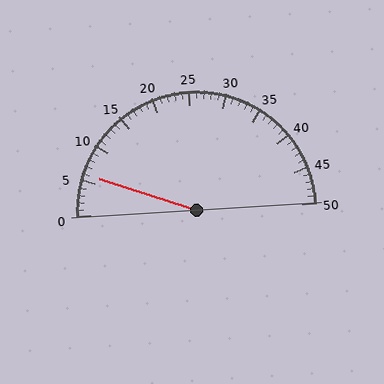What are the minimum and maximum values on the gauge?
The gauge ranges from 0 to 50.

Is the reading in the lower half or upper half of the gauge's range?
The reading is in the lower half of the range (0 to 50).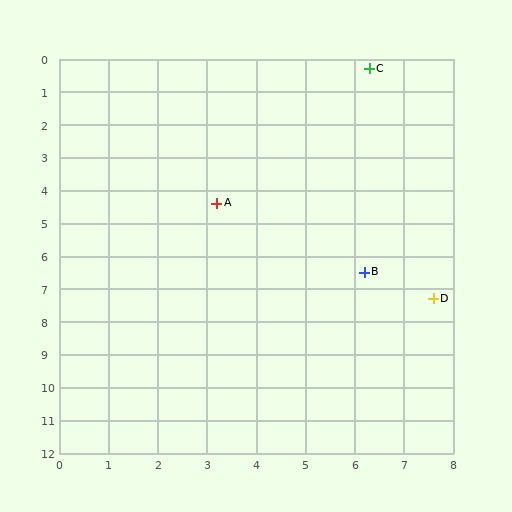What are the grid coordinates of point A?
Point A is at approximately (3.2, 4.4).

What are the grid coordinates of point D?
Point D is at approximately (7.6, 7.3).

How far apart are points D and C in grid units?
Points D and C are about 7.1 grid units apart.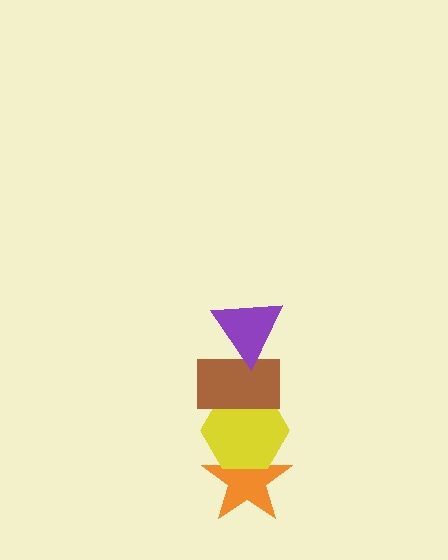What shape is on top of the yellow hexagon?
The brown rectangle is on top of the yellow hexagon.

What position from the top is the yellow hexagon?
The yellow hexagon is 3rd from the top.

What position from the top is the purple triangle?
The purple triangle is 1st from the top.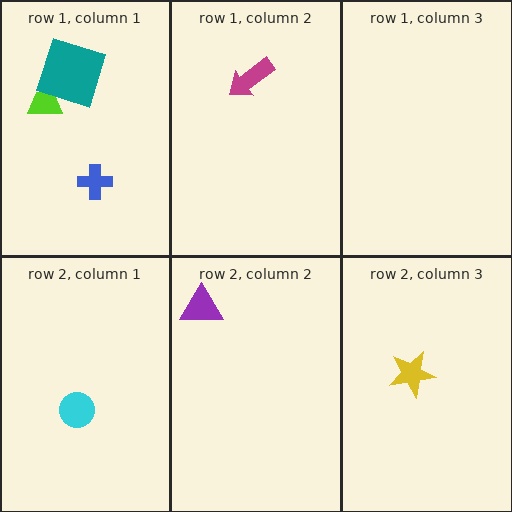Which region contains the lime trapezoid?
The row 1, column 1 region.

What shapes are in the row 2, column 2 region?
The purple triangle.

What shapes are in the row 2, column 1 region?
The cyan circle.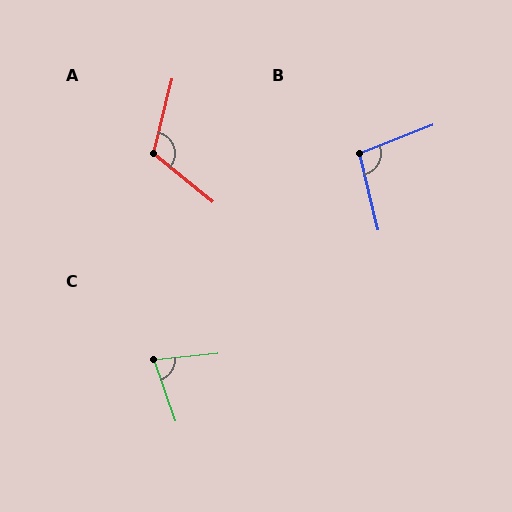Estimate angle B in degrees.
Approximately 98 degrees.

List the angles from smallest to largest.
C (77°), B (98°), A (115°).